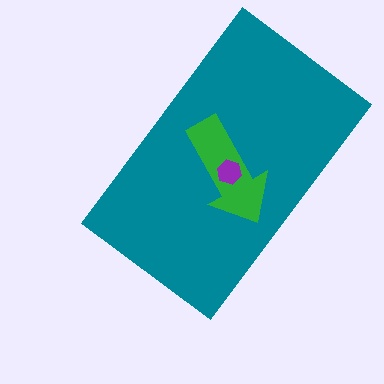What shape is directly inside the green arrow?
The purple hexagon.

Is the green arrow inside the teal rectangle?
Yes.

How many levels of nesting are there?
3.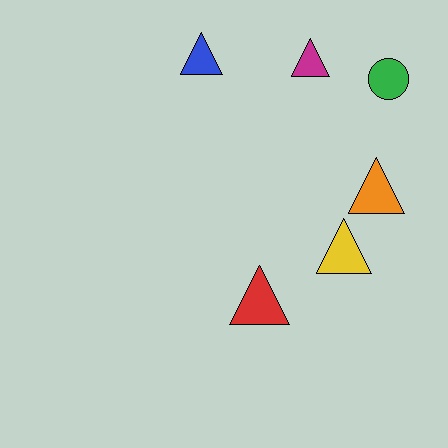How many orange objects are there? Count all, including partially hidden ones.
There is 1 orange object.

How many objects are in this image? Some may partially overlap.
There are 6 objects.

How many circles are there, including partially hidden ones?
There is 1 circle.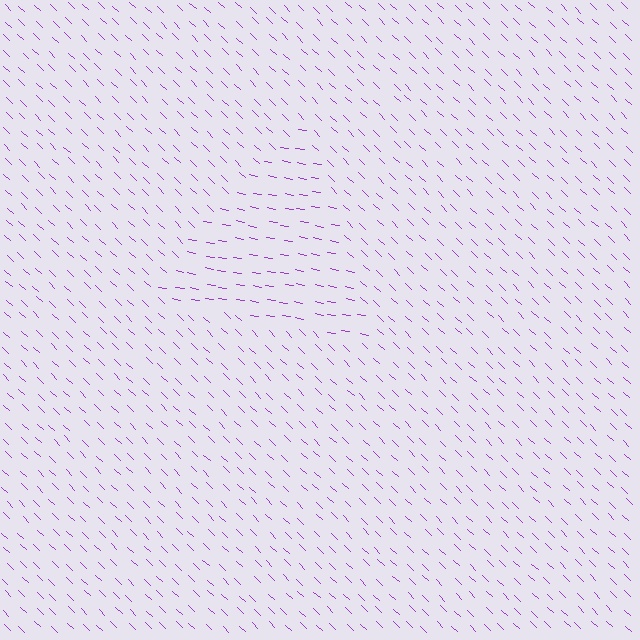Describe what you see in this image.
The image is filled with small purple line segments. A triangle region in the image has lines oriented differently from the surrounding lines, creating a visible texture boundary.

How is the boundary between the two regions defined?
The boundary is defined purely by a change in line orientation (approximately 34 degrees difference). All lines are the same color and thickness.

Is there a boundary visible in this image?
Yes, there is a texture boundary formed by a change in line orientation.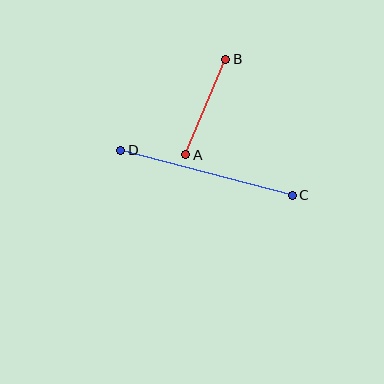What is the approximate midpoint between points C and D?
The midpoint is at approximately (206, 173) pixels.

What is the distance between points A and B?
The distance is approximately 104 pixels.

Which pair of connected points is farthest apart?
Points C and D are farthest apart.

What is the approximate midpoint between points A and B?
The midpoint is at approximately (206, 107) pixels.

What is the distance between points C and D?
The distance is approximately 177 pixels.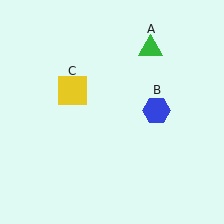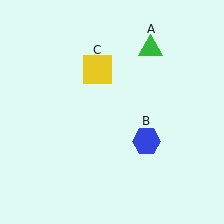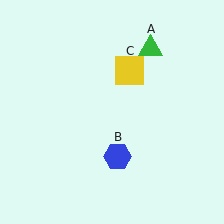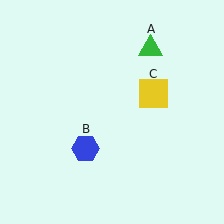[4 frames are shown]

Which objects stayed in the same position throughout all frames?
Green triangle (object A) remained stationary.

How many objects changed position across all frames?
2 objects changed position: blue hexagon (object B), yellow square (object C).